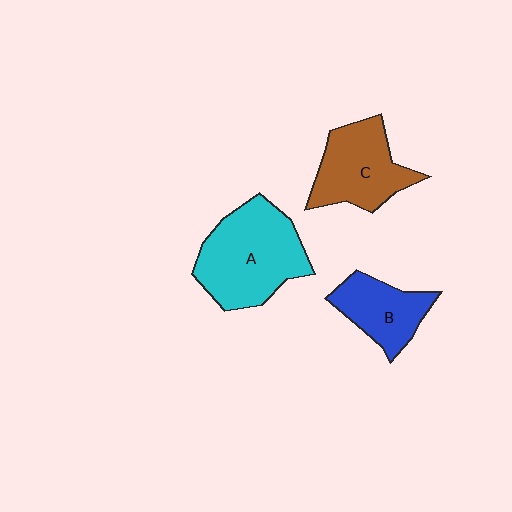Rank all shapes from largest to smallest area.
From largest to smallest: A (cyan), C (brown), B (blue).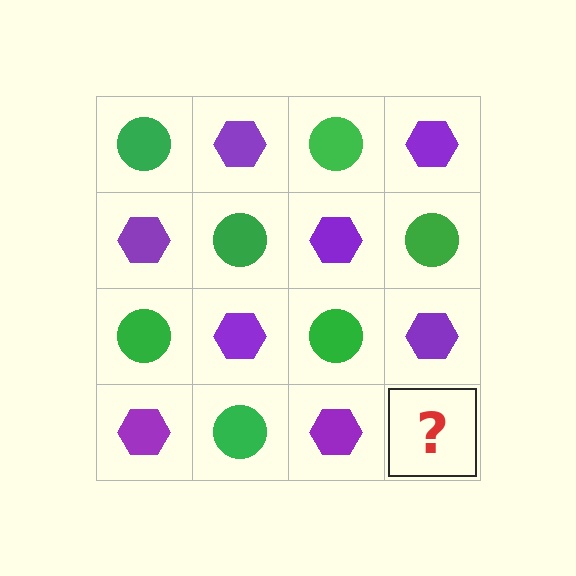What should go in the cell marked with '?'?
The missing cell should contain a green circle.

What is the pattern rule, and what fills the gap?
The rule is that it alternates green circle and purple hexagon in a checkerboard pattern. The gap should be filled with a green circle.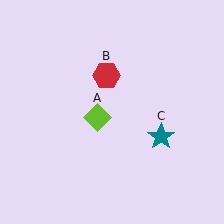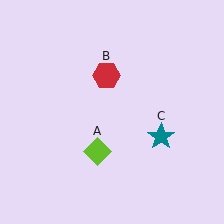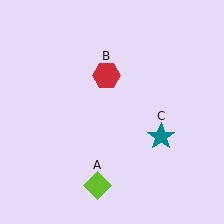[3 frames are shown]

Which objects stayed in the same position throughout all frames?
Red hexagon (object B) and teal star (object C) remained stationary.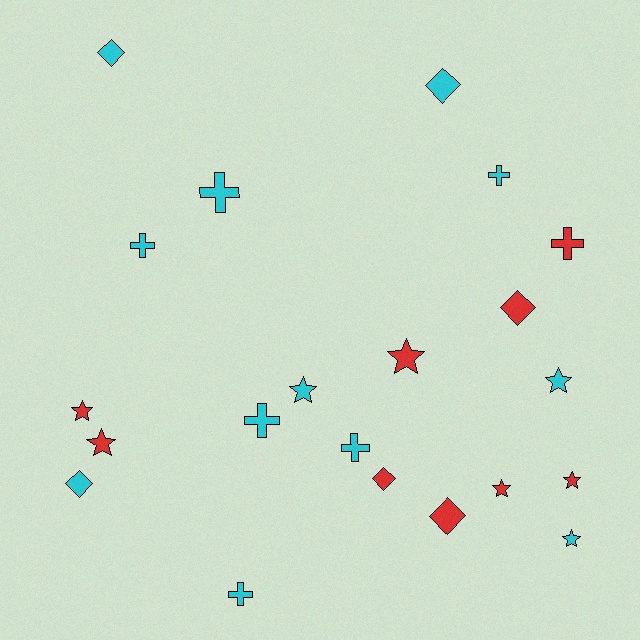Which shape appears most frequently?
Star, with 8 objects.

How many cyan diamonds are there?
There are 3 cyan diamonds.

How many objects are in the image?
There are 21 objects.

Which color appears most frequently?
Cyan, with 12 objects.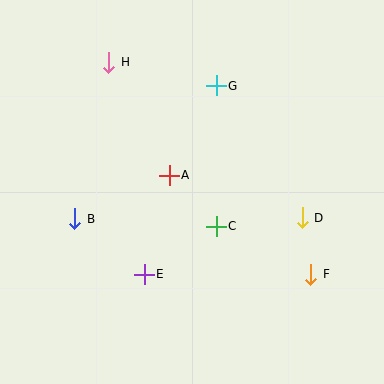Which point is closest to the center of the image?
Point A at (169, 175) is closest to the center.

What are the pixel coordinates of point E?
Point E is at (144, 274).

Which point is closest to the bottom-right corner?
Point F is closest to the bottom-right corner.